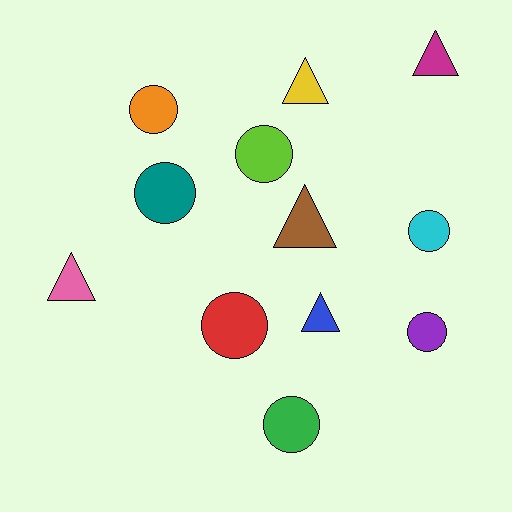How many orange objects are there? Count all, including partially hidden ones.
There is 1 orange object.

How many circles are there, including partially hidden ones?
There are 7 circles.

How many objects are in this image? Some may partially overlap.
There are 12 objects.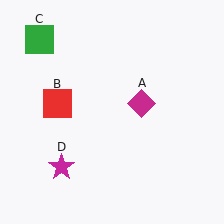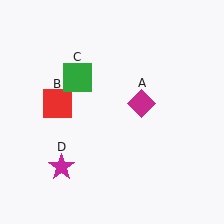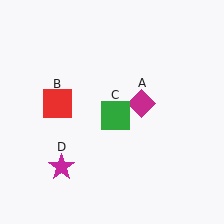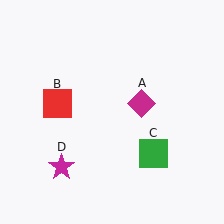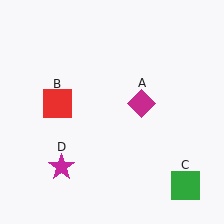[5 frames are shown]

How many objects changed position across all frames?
1 object changed position: green square (object C).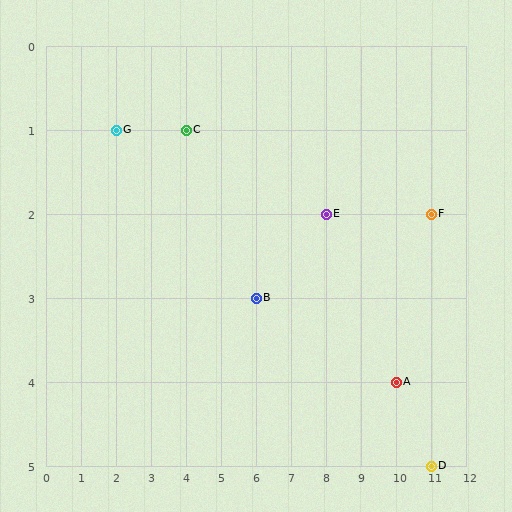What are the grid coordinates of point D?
Point D is at grid coordinates (11, 5).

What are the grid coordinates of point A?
Point A is at grid coordinates (10, 4).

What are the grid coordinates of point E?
Point E is at grid coordinates (8, 2).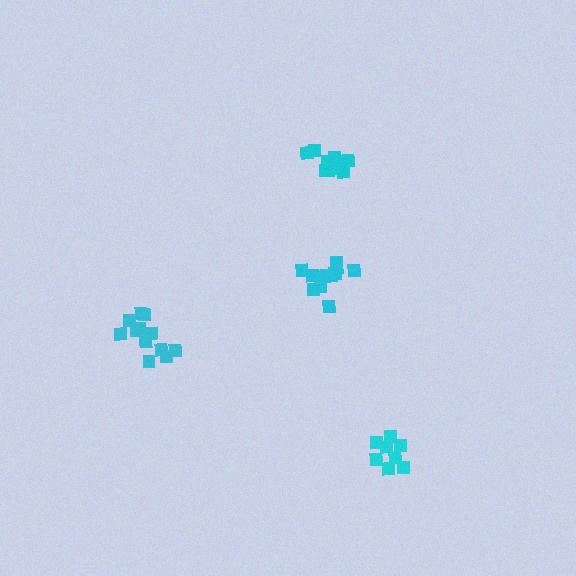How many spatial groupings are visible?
There are 4 spatial groupings.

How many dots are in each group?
Group 1: 13 dots, Group 2: 8 dots, Group 3: 13 dots, Group 4: 9 dots (43 total).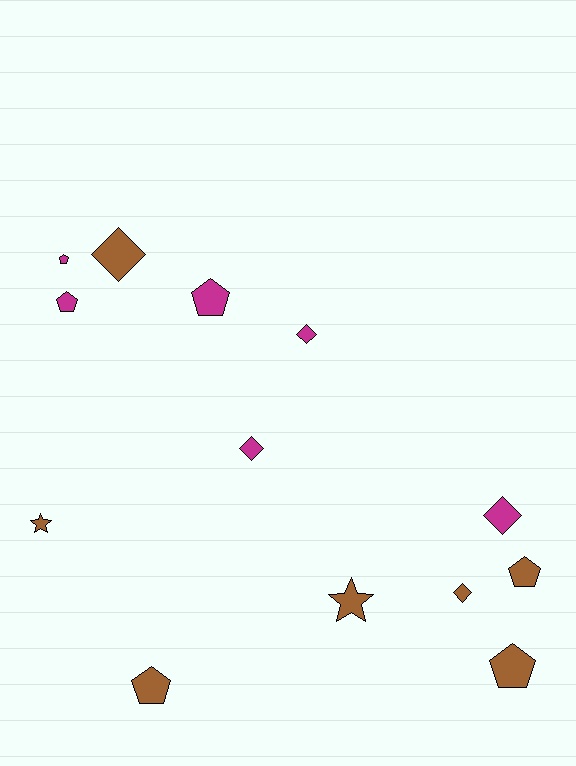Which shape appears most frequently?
Pentagon, with 6 objects.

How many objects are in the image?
There are 13 objects.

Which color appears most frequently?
Brown, with 7 objects.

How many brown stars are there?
There are 2 brown stars.